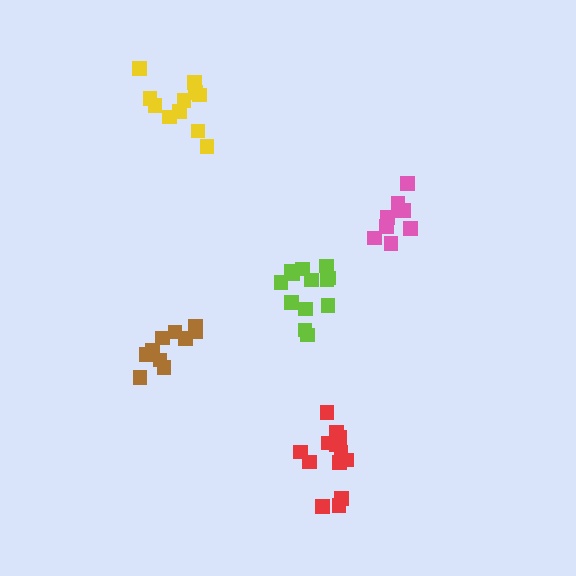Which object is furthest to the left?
The brown cluster is leftmost.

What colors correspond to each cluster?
The clusters are colored: yellow, lime, red, pink, brown.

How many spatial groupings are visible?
There are 5 spatial groupings.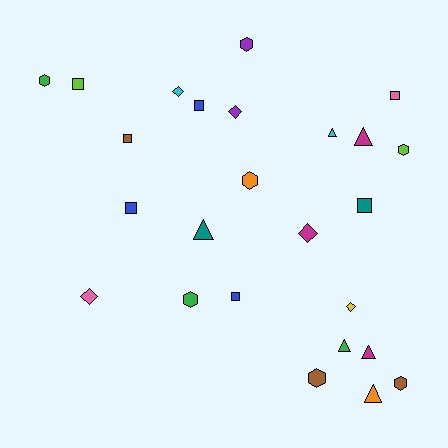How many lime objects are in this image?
There are 2 lime objects.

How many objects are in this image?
There are 25 objects.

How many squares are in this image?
There are 7 squares.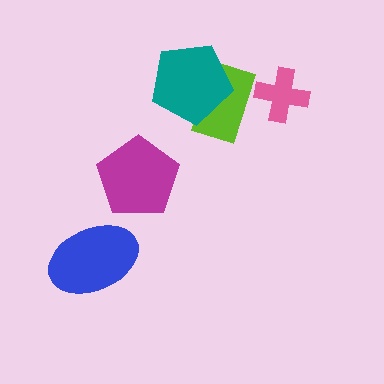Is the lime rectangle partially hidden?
Yes, it is partially covered by another shape.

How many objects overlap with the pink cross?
0 objects overlap with the pink cross.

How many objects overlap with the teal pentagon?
1 object overlaps with the teal pentagon.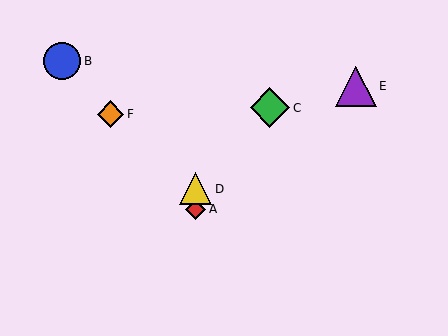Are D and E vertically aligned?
No, D is at x≈195 and E is at x≈356.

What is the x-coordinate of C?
Object C is at x≈270.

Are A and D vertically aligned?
Yes, both are at x≈195.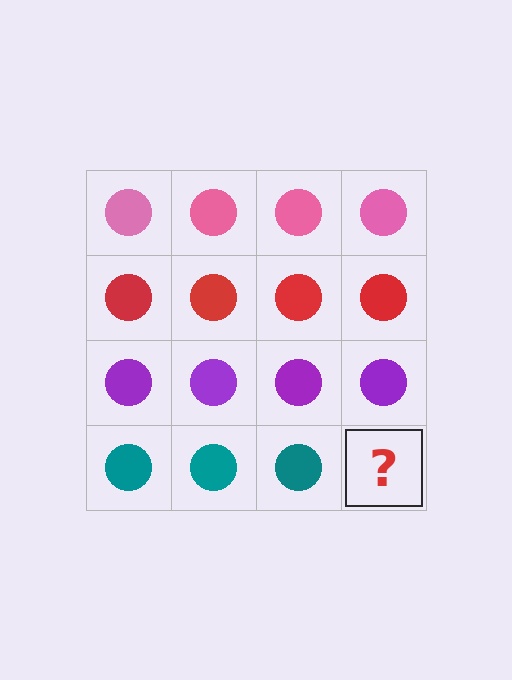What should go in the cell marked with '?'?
The missing cell should contain a teal circle.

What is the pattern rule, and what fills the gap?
The rule is that each row has a consistent color. The gap should be filled with a teal circle.